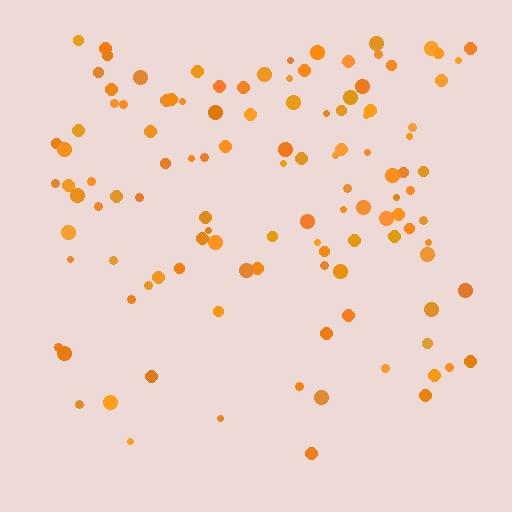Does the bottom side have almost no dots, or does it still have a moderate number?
Still a moderate number, just noticeably fewer than the top.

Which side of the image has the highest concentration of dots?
The top.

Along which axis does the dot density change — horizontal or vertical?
Vertical.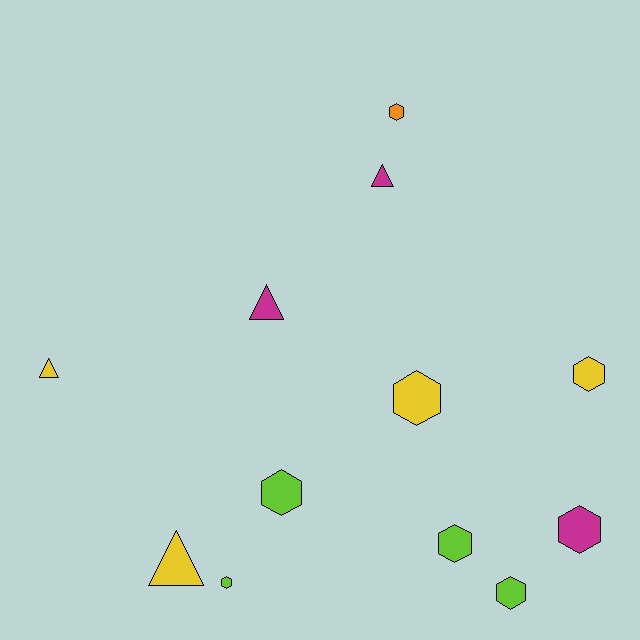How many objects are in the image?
There are 12 objects.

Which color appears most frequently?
Yellow, with 4 objects.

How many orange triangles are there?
There are no orange triangles.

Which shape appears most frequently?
Hexagon, with 8 objects.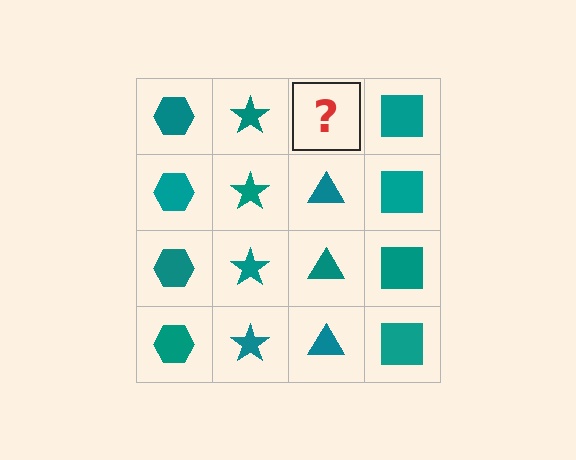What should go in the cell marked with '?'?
The missing cell should contain a teal triangle.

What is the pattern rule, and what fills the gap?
The rule is that each column has a consistent shape. The gap should be filled with a teal triangle.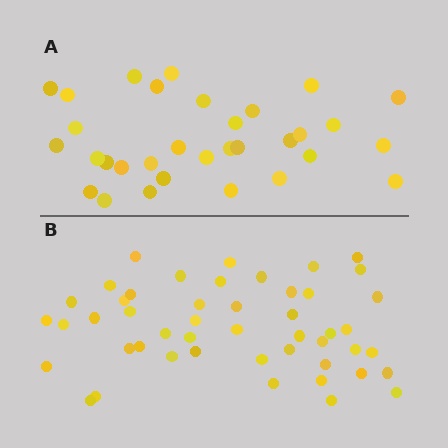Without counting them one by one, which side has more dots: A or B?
Region B (the bottom region) has more dots.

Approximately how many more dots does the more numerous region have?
Region B has approximately 15 more dots than region A.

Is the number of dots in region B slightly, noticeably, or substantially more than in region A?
Region B has substantially more. The ratio is roughly 1.5 to 1.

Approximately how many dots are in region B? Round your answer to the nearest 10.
About 50 dots. (The exact count is 48, which rounds to 50.)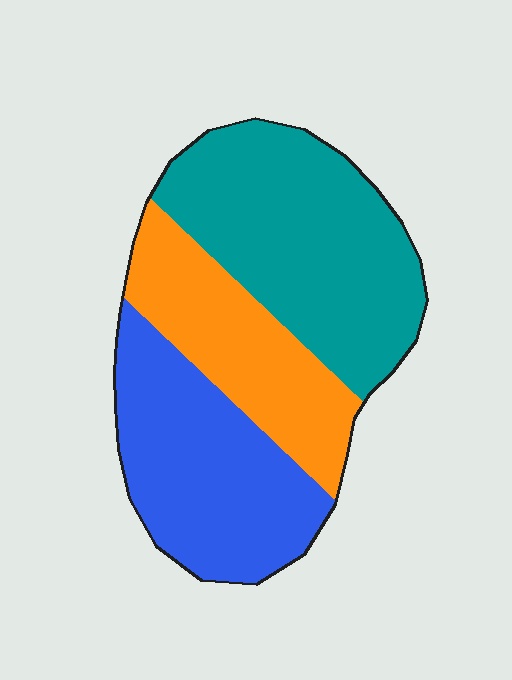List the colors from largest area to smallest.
From largest to smallest: teal, blue, orange.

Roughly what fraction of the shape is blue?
Blue covers 33% of the shape.